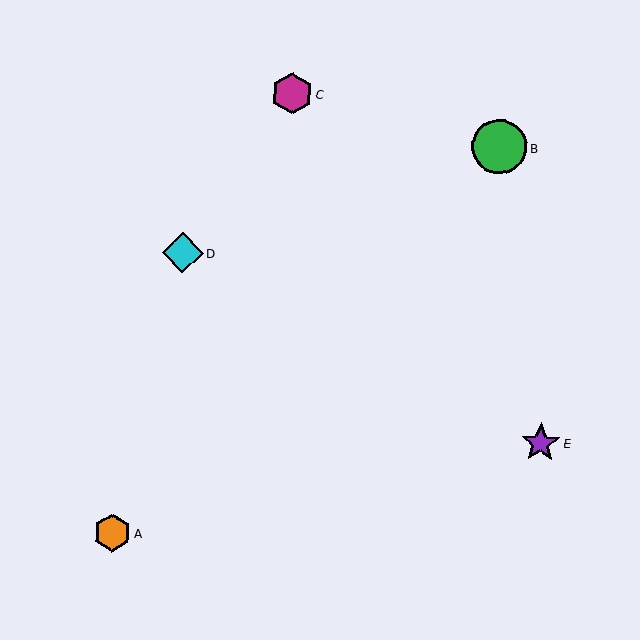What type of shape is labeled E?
Shape E is a purple star.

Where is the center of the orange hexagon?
The center of the orange hexagon is at (112, 533).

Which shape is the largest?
The green circle (labeled B) is the largest.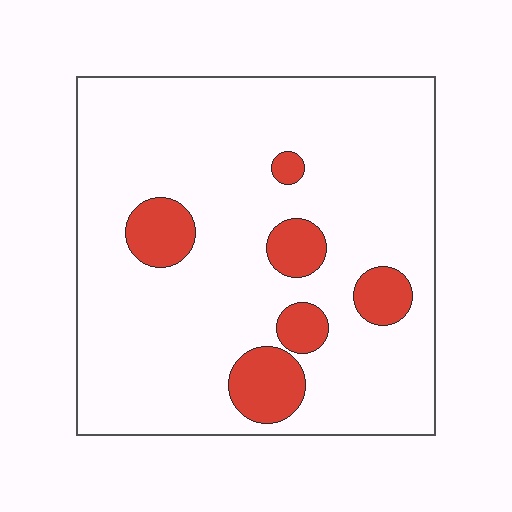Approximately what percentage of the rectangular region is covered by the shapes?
Approximately 15%.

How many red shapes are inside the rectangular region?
6.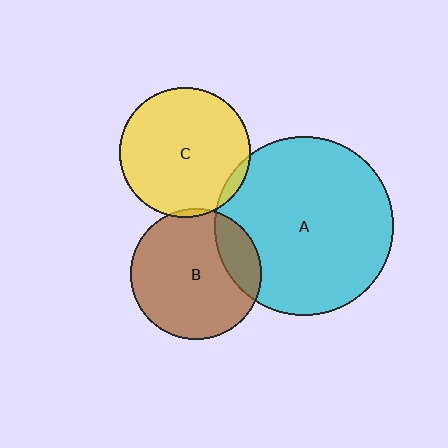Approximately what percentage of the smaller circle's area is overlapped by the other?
Approximately 20%.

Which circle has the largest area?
Circle A (cyan).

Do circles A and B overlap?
Yes.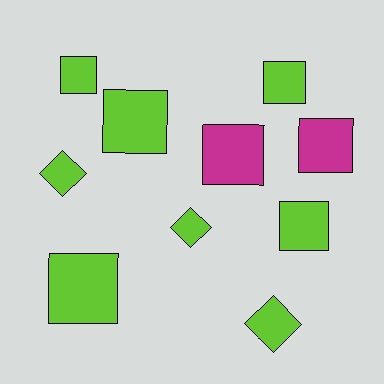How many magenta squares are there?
There are 2 magenta squares.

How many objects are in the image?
There are 10 objects.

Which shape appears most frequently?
Square, with 7 objects.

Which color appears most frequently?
Lime, with 8 objects.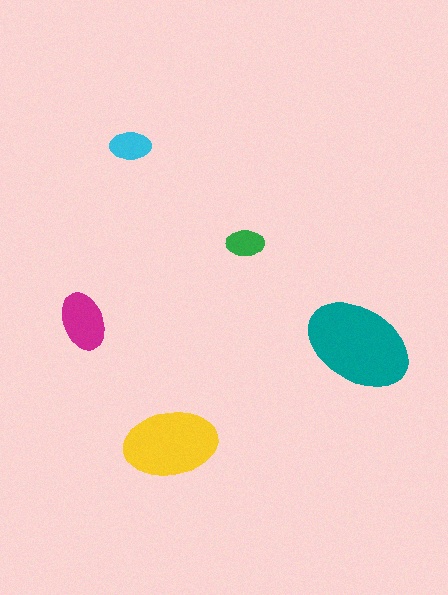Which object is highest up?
The cyan ellipse is topmost.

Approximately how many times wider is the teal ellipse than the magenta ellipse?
About 2 times wider.